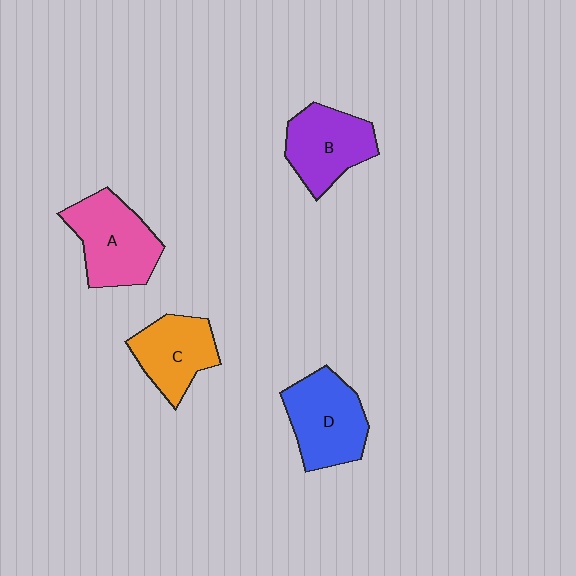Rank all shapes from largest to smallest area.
From largest to smallest: A (pink), D (blue), B (purple), C (orange).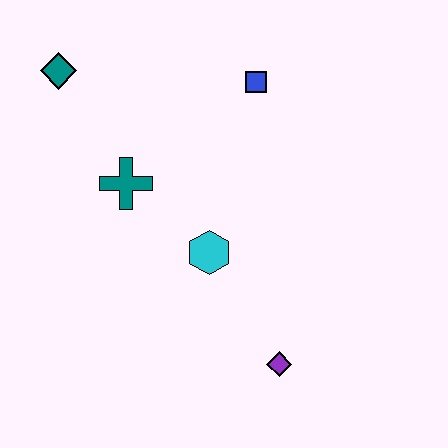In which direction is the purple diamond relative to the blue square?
The purple diamond is below the blue square.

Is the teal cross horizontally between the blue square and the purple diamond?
No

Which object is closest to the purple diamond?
The cyan hexagon is closest to the purple diamond.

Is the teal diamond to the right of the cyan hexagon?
No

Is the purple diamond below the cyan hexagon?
Yes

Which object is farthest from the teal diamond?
The purple diamond is farthest from the teal diamond.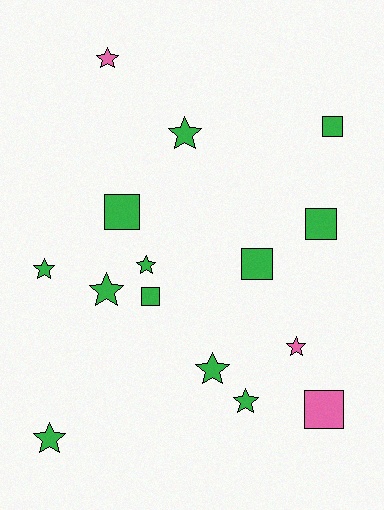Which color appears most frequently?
Green, with 12 objects.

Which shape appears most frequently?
Star, with 9 objects.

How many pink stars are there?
There are 2 pink stars.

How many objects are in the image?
There are 15 objects.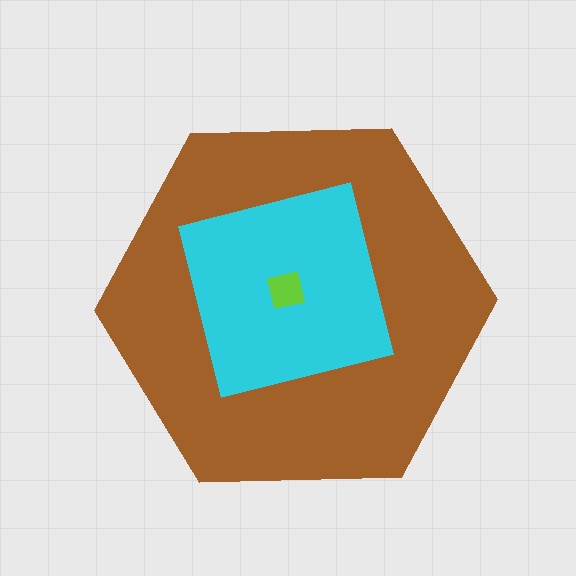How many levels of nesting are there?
3.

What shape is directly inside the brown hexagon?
The cyan square.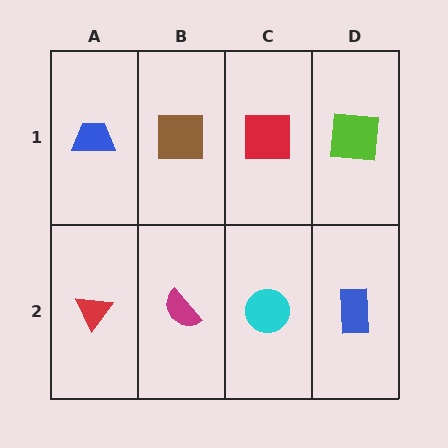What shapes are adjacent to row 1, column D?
A blue rectangle (row 2, column D), a red square (row 1, column C).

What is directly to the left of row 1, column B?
A blue trapezoid.